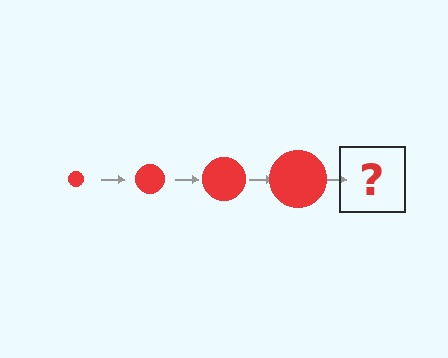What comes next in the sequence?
The next element should be a red circle, larger than the previous one.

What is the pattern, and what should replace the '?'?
The pattern is that the circle gets progressively larger each step. The '?' should be a red circle, larger than the previous one.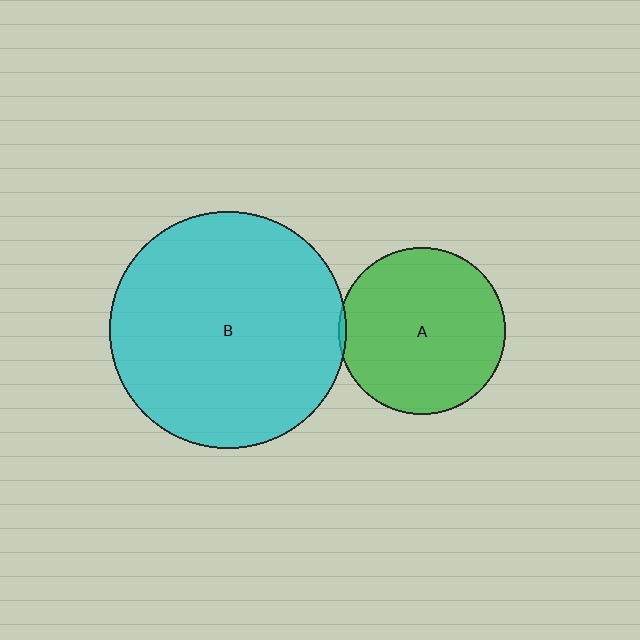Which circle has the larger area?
Circle B (cyan).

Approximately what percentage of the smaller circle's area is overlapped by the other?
Approximately 5%.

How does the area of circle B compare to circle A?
Approximately 2.0 times.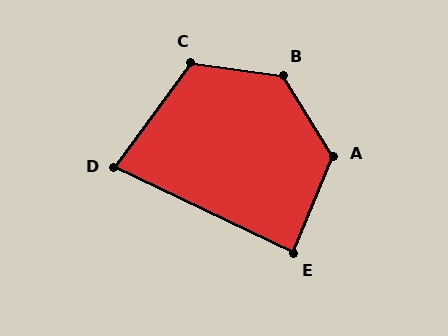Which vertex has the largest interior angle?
B, at approximately 129 degrees.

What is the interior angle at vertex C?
Approximately 119 degrees (obtuse).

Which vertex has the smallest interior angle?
D, at approximately 79 degrees.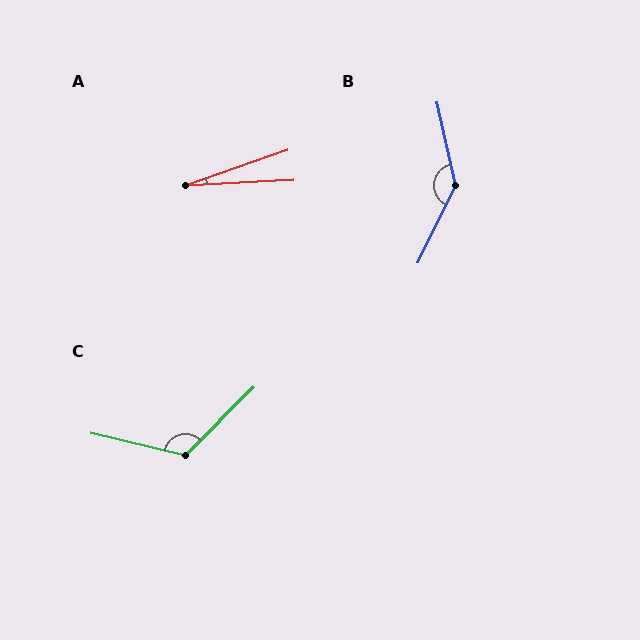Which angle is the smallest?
A, at approximately 16 degrees.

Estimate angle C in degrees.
Approximately 121 degrees.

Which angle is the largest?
B, at approximately 141 degrees.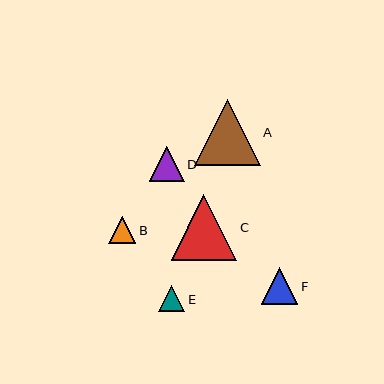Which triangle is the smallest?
Triangle E is the smallest with a size of approximately 27 pixels.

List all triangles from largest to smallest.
From largest to smallest: C, A, F, D, B, E.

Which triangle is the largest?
Triangle C is the largest with a size of approximately 66 pixels.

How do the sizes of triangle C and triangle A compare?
Triangle C and triangle A are approximately the same size.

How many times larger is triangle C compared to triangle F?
Triangle C is approximately 1.8 times the size of triangle F.